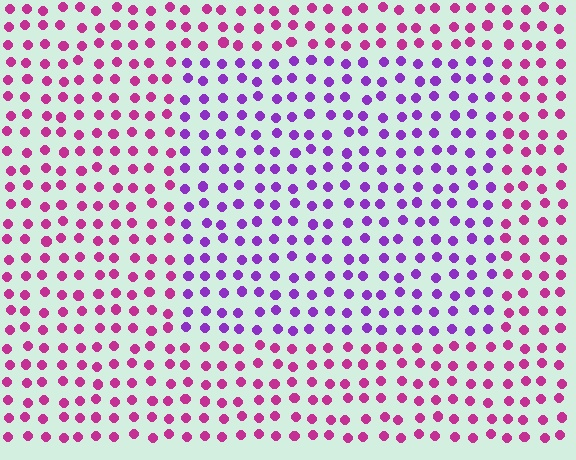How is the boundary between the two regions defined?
The boundary is defined purely by a slight shift in hue (about 41 degrees). Spacing, size, and orientation are identical on both sides.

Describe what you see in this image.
The image is filled with small magenta elements in a uniform arrangement. A rectangle-shaped region is visible where the elements are tinted to a slightly different hue, forming a subtle color boundary.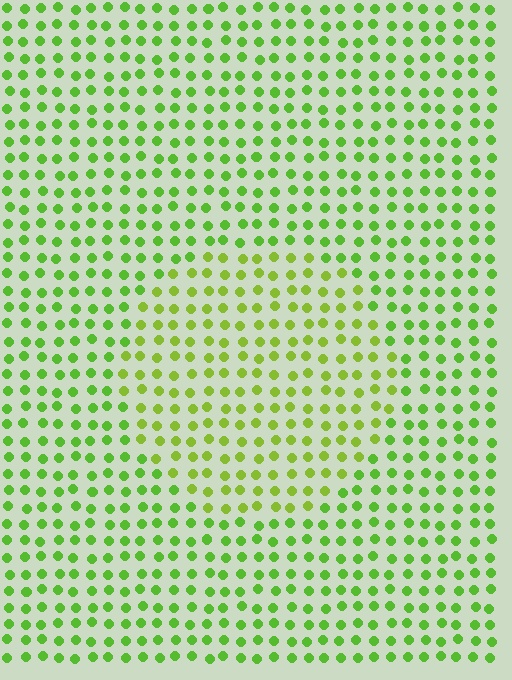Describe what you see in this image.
The image is filled with small lime elements in a uniform arrangement. A circle-shaped region is visible where the elements are tinted to a slightly different hue, forming a subtle color boundary.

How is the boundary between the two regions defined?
The boundary is defined purely by a slight shift in hue (about 20 degrees). Spacing, size, and orientation are identical on both sides.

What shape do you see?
I see a circle.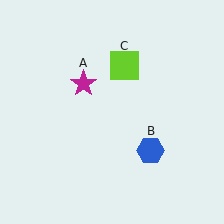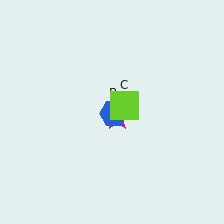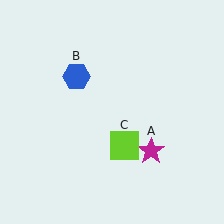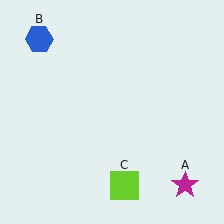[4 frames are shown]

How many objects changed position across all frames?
3 objects changed position: magenta star (object A), blue hexagon (object B), lime square (object C).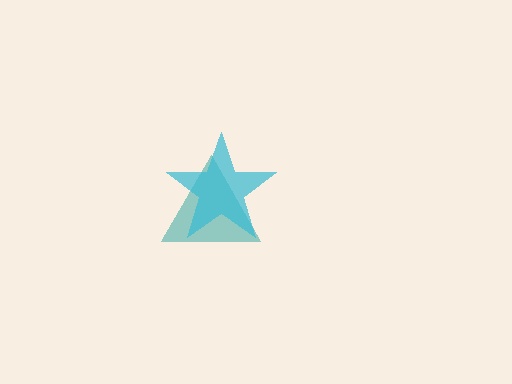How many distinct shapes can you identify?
There are 2 distinct shapes: a teal triangle, a cyan star.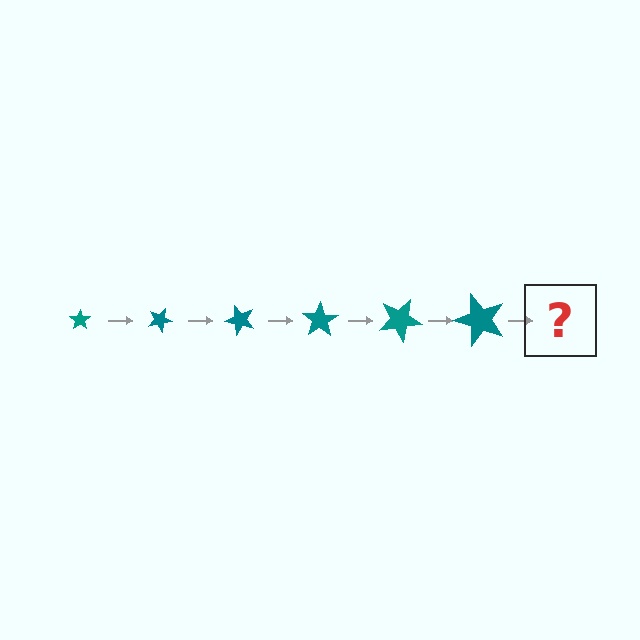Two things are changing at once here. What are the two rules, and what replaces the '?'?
The two rules are that the star grows larger each step and it rotates 25 degrees each step. The '?' should be a star, larger than the previous one and rotated 150 degrees from the start.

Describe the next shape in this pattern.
It should be a star, larger than the previous one and rotated 150 degrees from the start.